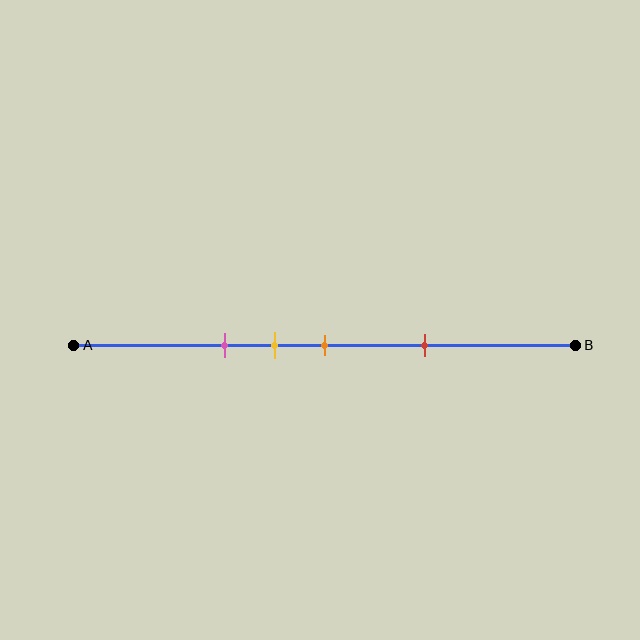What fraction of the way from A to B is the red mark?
The red mark is approximately 70% (0.7) of the way from A to B.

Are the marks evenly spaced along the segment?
No, the marks are not evenly spaced.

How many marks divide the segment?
There are 4 marks dividing the segment.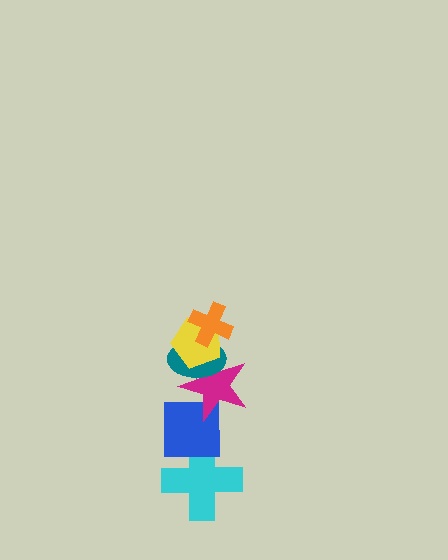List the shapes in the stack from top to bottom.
From top to bottom: the orange cross, the yellow pentagon, the teal ellipse, the magenta star, the blue square, the cyan cross.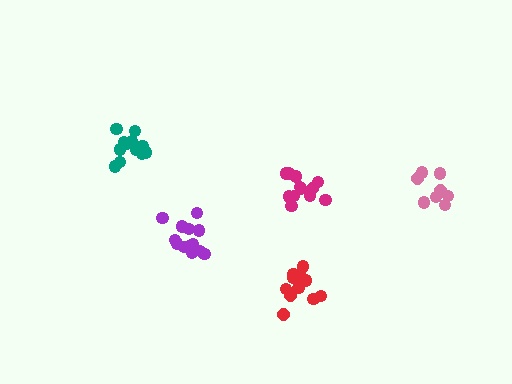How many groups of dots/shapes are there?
There are 5 groups.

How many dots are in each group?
Group 1: 13 dots, Group 2: 13 dots, Group 3: 13 dots, Group 4: 11 dots, Group 5: 8 dots (58 total).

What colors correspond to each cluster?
The clusters are colored: teal, purple, magenta, red, pink.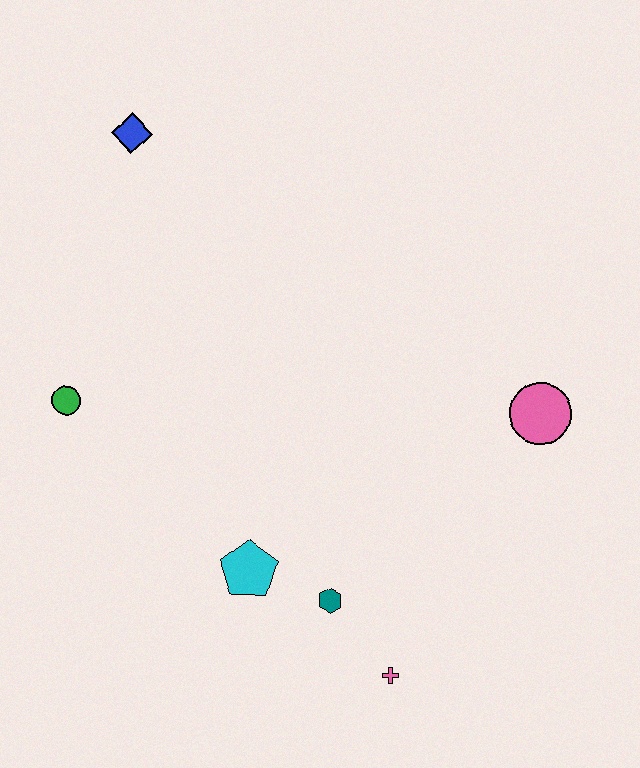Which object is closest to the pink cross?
The teal hexagon is closest to the pink cross.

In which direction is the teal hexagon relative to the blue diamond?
The teal hexagon is below the blue diamond.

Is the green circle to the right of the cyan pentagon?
No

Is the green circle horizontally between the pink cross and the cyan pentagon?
No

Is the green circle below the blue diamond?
Yes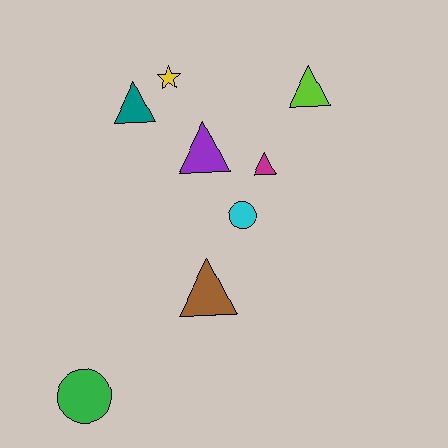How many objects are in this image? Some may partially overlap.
There are 8 objects.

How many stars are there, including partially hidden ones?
There is 1 star.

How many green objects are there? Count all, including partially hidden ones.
There is 1 green object.